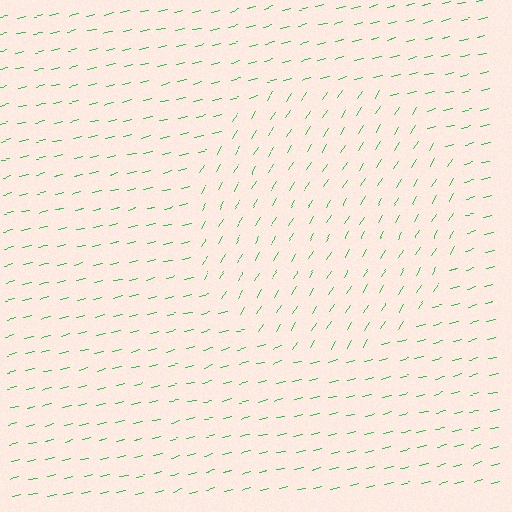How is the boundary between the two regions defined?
The boundary is defined purely by a change in line orientation (approximately 45 degrees difference). All lines are the same color and thickness.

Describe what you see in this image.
The image is filled with small green line segments. A circle region in the image has lines oriented differently from the surrounding lines, creating a visible texture boundary.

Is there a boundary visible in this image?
Yes, there is a texture boundary formed by a change in line orientation.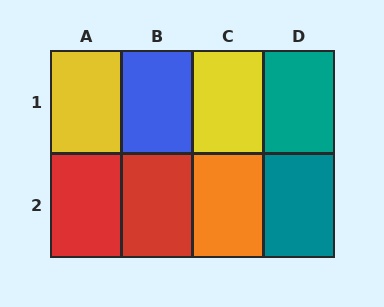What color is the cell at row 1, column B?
Blue.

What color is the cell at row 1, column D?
Teal.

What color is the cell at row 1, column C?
Yellow.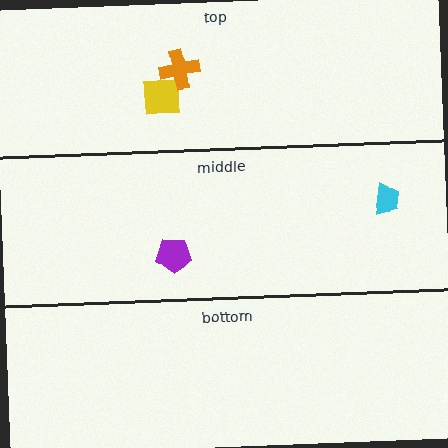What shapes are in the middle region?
The purple pentagon, the cyan trapezoid.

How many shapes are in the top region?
2.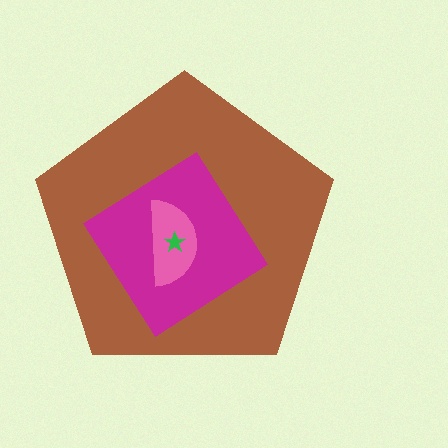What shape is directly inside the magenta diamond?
The pink semicircle.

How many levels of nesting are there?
4.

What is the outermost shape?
The brown pentagon.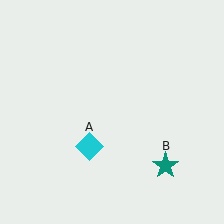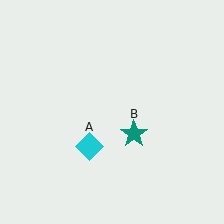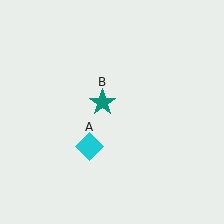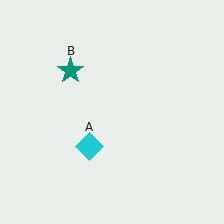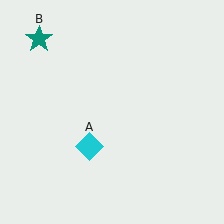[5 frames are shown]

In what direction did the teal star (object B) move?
The teal star (object B) moved up and to the left.